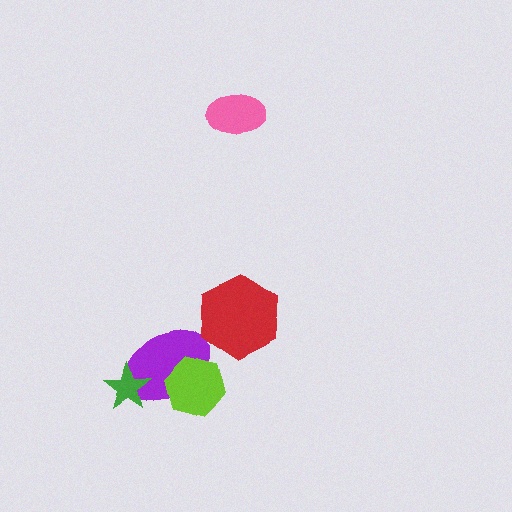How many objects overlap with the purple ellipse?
2 objects overlap with the purple ellipse.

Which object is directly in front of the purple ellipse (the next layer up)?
The lime hexagon is directly in front of the purple ellipse.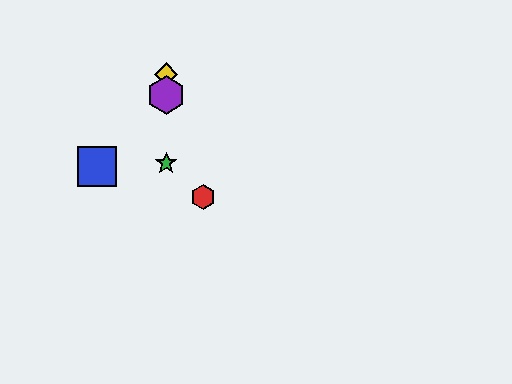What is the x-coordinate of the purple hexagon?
The purple hexagon is at x≈166.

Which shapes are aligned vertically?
The green star, the yellow diamond, the purple hexagon are aligned vertically.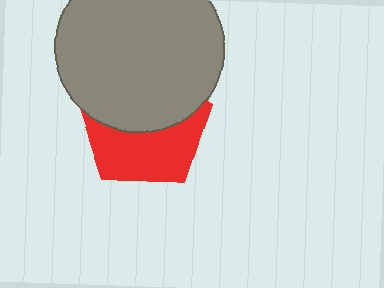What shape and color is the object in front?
The object in front is a gray circle.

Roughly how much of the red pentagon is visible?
About half of it is visible (roughly 49%).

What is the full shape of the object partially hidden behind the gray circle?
The partially hidden object is a red pentagon.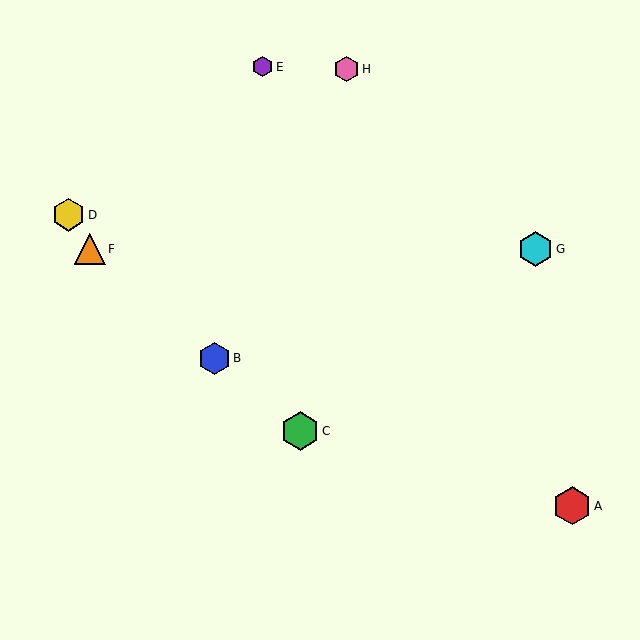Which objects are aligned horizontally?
Objects F, G are aligned horizontally.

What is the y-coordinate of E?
Object E is at y≈67.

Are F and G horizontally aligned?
Yes, both are at y≈249.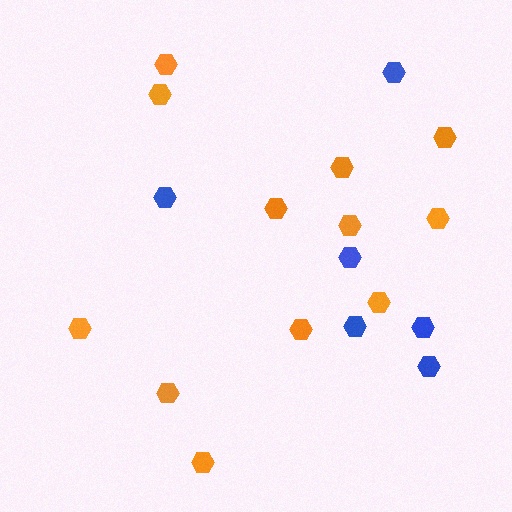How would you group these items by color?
There are 2 groups: one group of blue hexagons (6) and one group of orange hexagons (12).